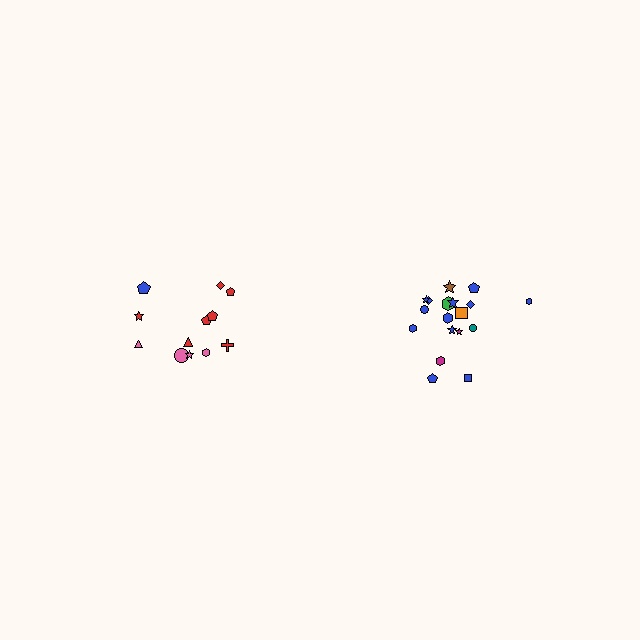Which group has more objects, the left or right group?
The right group.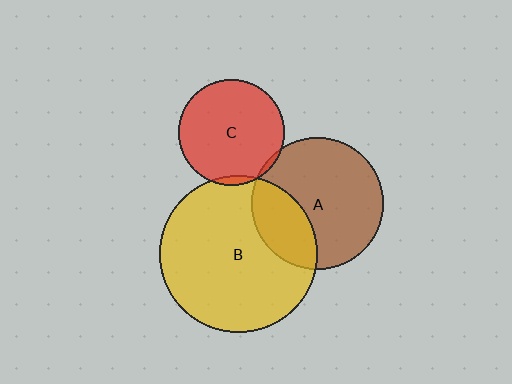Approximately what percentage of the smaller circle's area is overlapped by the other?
Approximately 5%.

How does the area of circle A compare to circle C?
Approximately 1.5 times.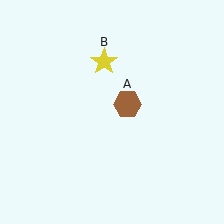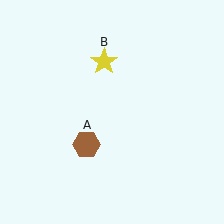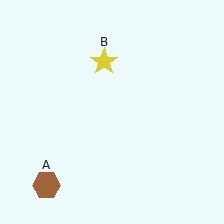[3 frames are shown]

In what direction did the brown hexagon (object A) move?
The brown hexagon (object A) moved down and to the left.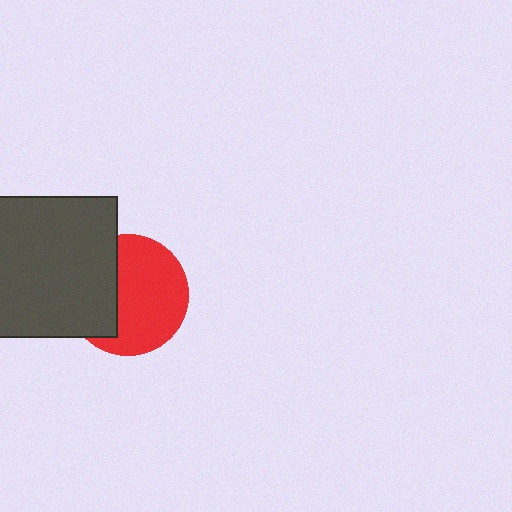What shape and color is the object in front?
The object in front is a dark gray square.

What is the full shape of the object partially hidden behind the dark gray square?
The partially hidden object is a red circle.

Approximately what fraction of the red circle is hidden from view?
Roughly 36% of the red circle is hidden behind the dark gray square.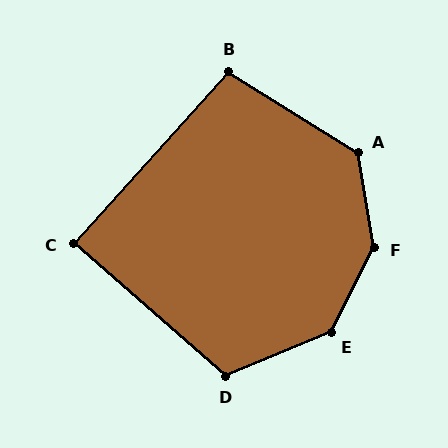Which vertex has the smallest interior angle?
C, at approximately 89 degrees.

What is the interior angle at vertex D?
Approximately 116 degrees (obtuse).